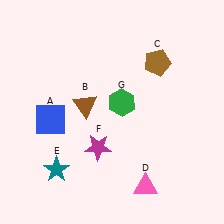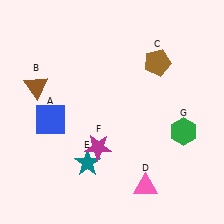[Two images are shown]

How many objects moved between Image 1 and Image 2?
3 objects moved between the two images.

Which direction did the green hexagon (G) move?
The green hexagon (G) moved right.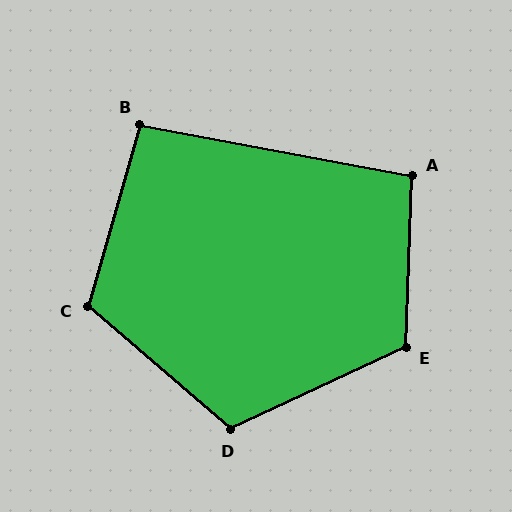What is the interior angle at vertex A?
Approximately 99 degrees (obtuse).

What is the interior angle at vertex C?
Approximately 115 degrees (obtuse).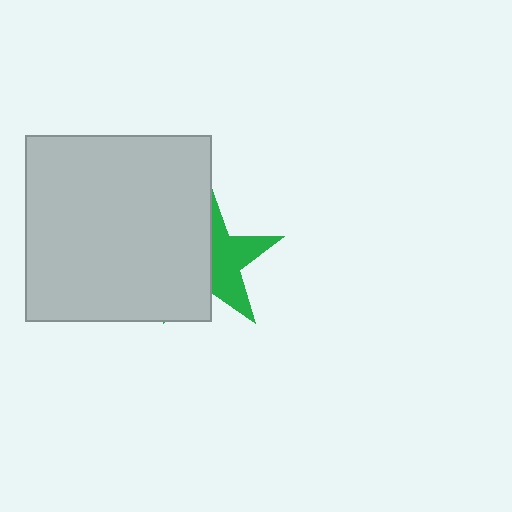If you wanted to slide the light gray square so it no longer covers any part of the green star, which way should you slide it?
Slide it left — that is the most direct way to separate the two shapes.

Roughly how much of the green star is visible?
About half of it is visible (roughly 47%).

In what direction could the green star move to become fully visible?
The green star could move right. That would shift it out from behind the light gray square entirely.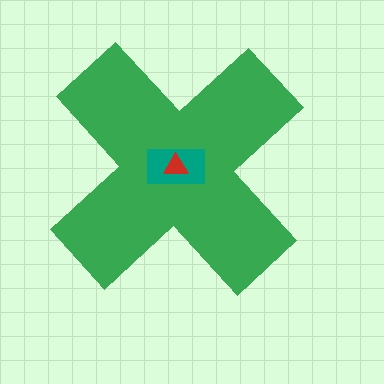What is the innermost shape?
The red triangle.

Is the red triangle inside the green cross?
Yes.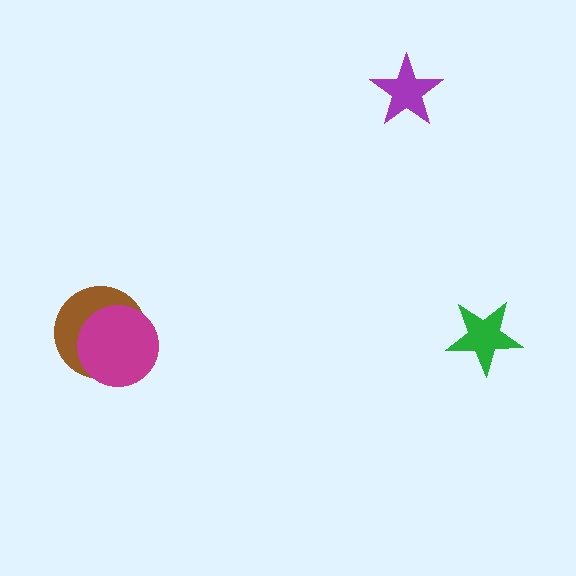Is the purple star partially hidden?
No, no other shape covers it.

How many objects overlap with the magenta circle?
1 object overlaps with the magenta circle.